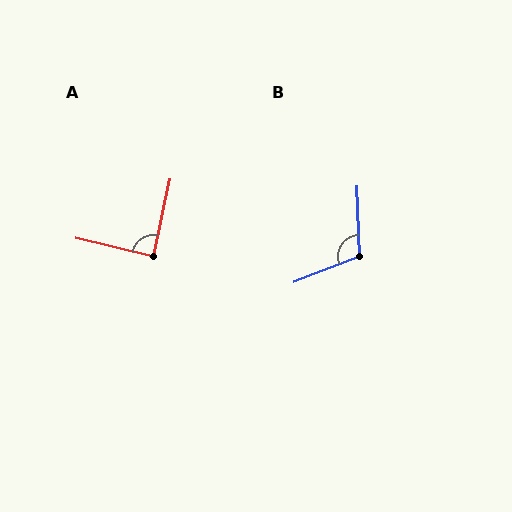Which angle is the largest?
B, at approximately 109 degrees.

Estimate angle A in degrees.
Approximately 88 degrees.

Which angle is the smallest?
A, at approximately 88 degrees.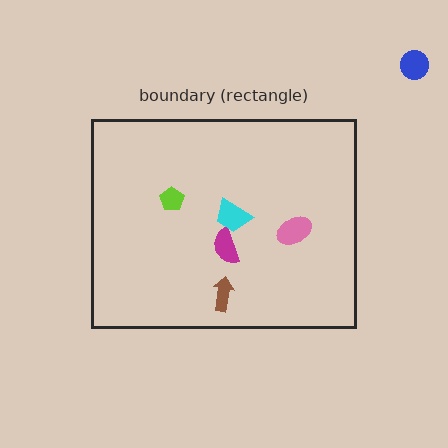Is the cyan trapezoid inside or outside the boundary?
Inside.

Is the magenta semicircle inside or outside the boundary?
Inside.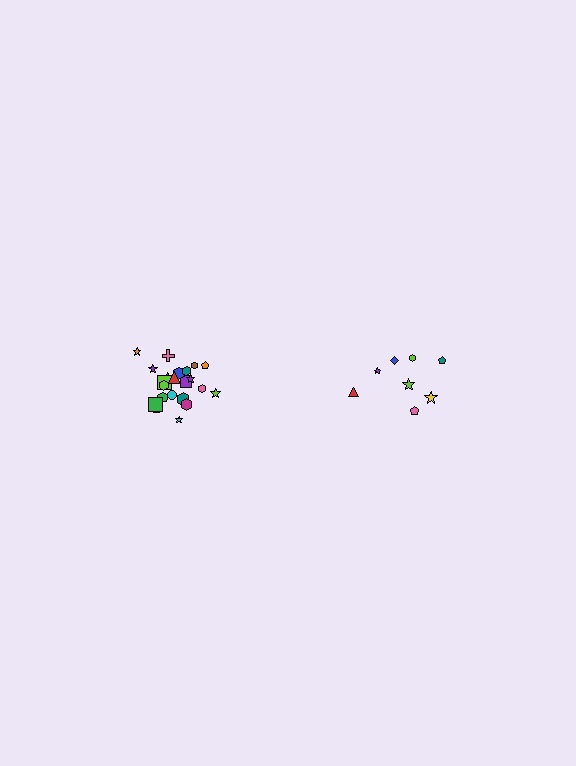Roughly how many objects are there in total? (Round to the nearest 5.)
Roughly 30 objects in total.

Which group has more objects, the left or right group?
The left group.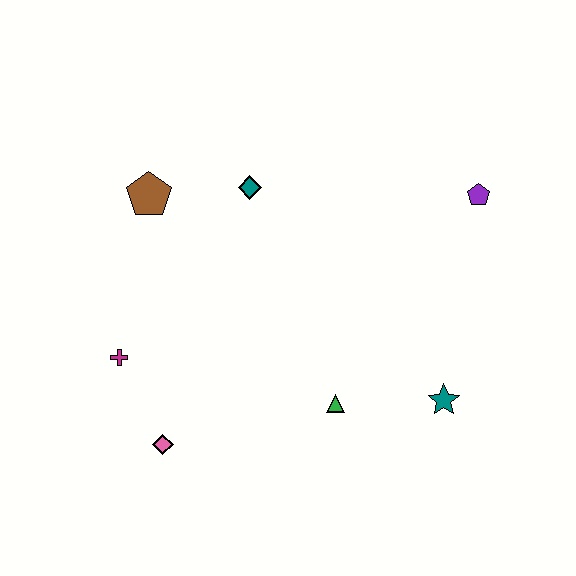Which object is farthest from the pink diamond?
The purple pentagon is farthest from the pink diamond.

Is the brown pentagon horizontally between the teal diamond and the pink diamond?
No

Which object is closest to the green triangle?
The teal star is closest to the green triangle.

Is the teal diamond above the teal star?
Yes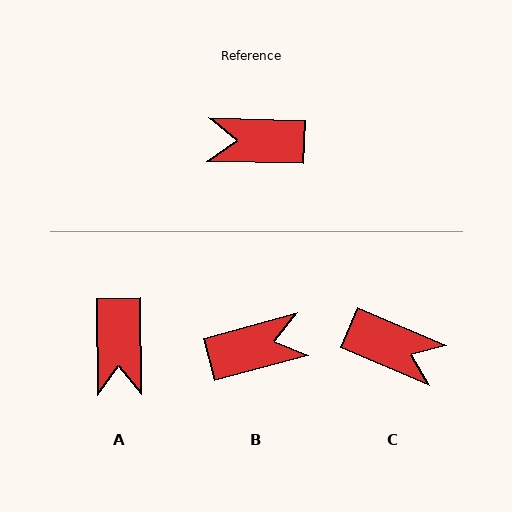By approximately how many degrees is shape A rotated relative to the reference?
Approximately 92 degrees counter-clockwise.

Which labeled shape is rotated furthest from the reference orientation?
B, about 163 degrees away.